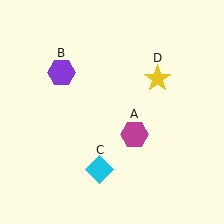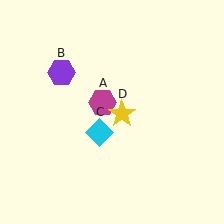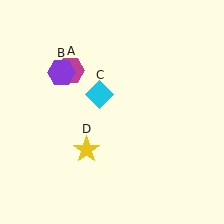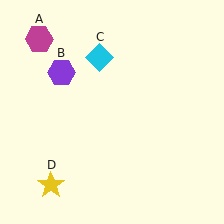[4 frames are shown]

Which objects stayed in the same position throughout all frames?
Purple hexagon (object B) remained stationary.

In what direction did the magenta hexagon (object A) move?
The magenta hexagon (object A) moved up and to the left.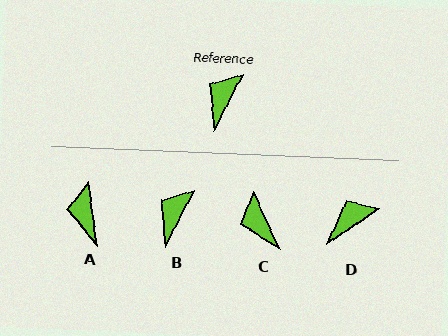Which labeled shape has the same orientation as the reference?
B.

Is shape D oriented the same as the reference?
No, it is off by about 29 degrees.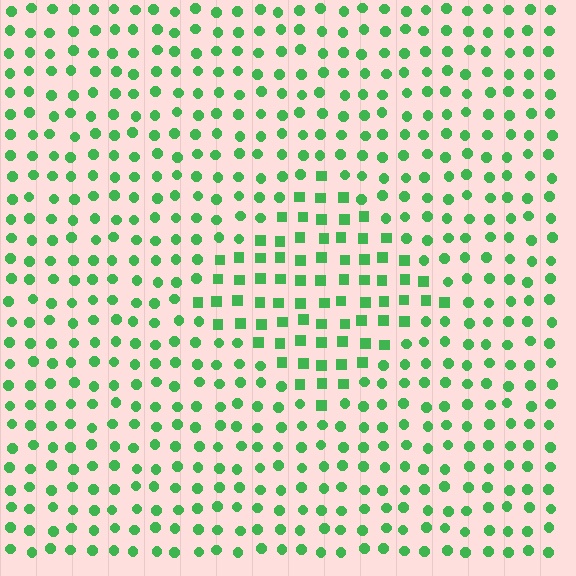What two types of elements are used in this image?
The image uses squares inside the diamond region and circles outside it.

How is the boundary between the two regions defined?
The boundary is defined by a change in element shape: squares inside vs. circles outside. All elements share the same color and spacing.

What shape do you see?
I see a diamond.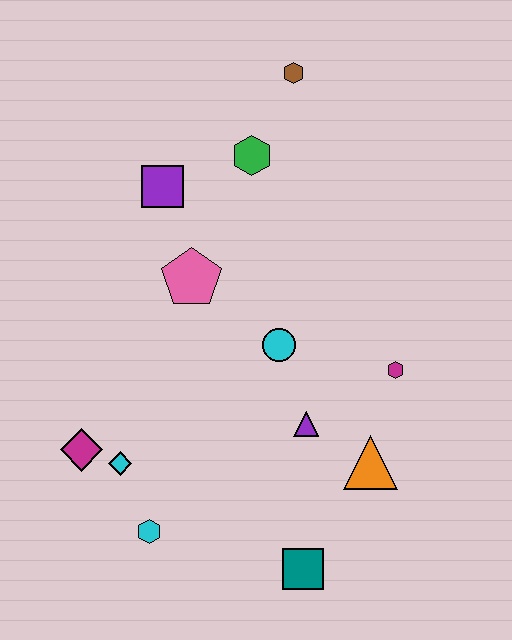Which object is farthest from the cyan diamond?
The brown hexagon is farthest from the cyan diamond.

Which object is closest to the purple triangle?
The orange triangle is closest to the purple triangle.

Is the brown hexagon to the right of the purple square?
Yes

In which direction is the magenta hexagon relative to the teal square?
The magenta hexagon is above the teal square.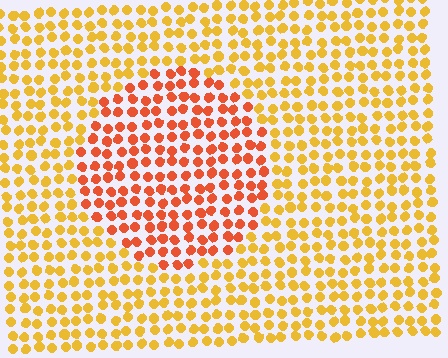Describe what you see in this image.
The image is filled with small yellow elements in a uniform arrangement. A circle-shaped region is visible where the elements are tinted to a slightly different hue, forming a subtle color boundary.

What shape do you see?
I see a circle.